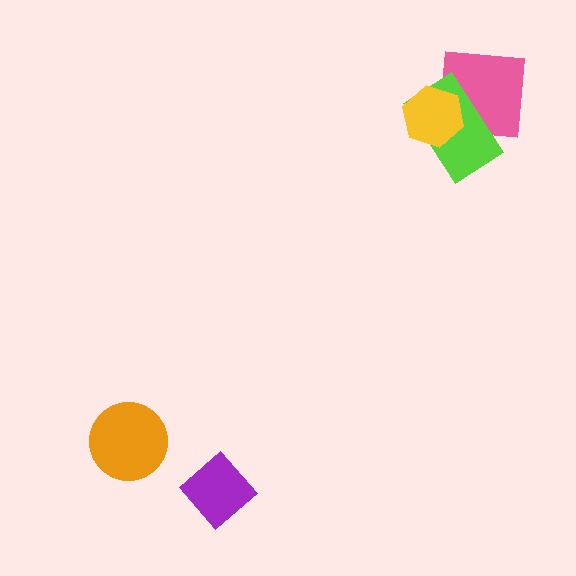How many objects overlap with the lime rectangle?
2 objects overlap with the lime rectangle.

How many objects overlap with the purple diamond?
0 objects overlap with the purple diamond.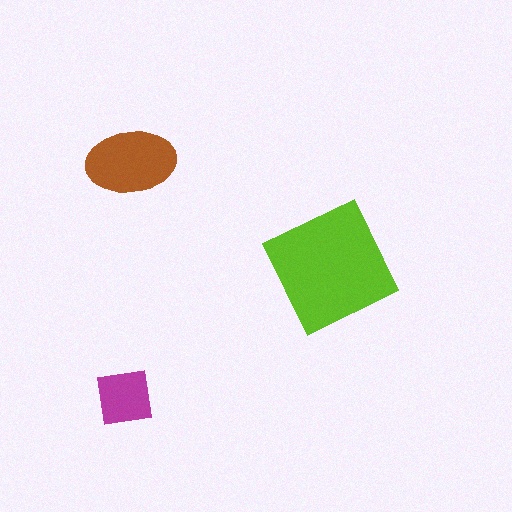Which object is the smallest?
The magenta square.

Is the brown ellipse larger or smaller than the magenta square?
Larger.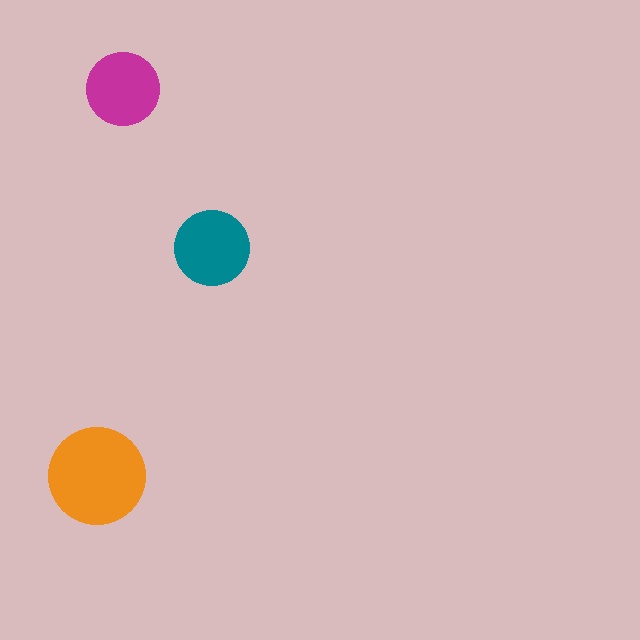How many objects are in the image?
There are 3 objects in the image.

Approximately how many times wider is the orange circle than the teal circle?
About 1.5 times wider.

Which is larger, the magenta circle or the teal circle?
The teal one.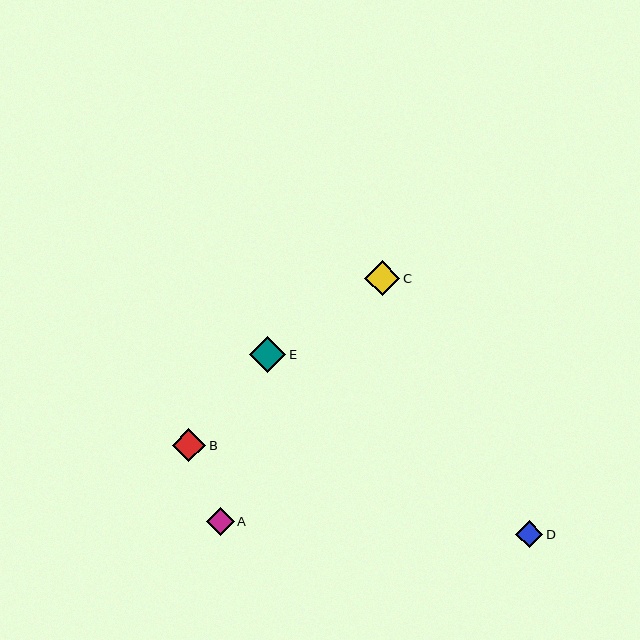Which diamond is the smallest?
Diamond D is the smallest with a size of approximately 27 pixels.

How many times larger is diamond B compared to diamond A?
Diamond B is approximately 1.2 times the size of diamond A.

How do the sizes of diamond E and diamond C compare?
Diamond E and diamond C are approximately the same size.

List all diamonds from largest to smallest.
From largest to smallest: E, C, B, A, D.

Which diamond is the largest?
Diamond E is the largest with a size of approximately 37 pixels.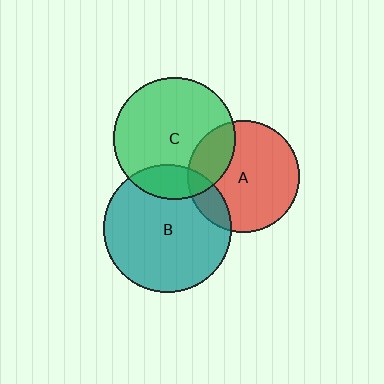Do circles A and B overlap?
Yes.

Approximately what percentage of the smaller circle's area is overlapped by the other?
Approximately 15%.